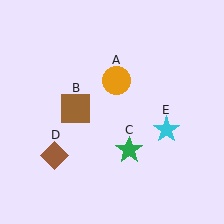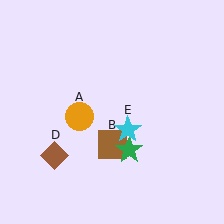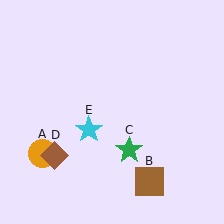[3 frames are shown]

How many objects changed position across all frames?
3 objects changed position: orange circle (object A), brown square (object B), cyan star (object E).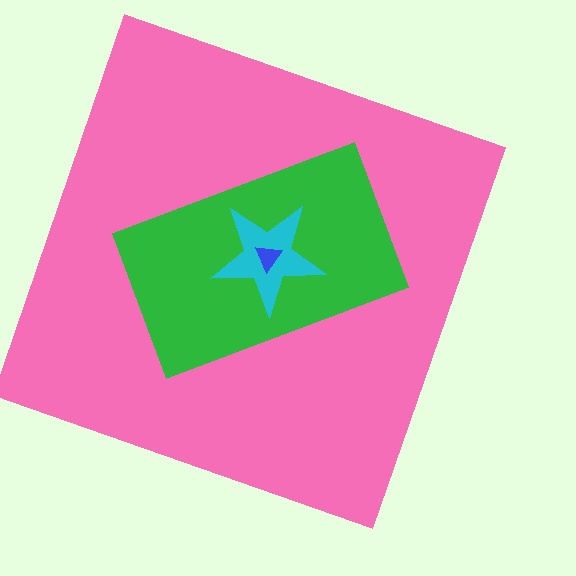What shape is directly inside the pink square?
The green rectangle.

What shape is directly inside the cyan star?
The blue triangle.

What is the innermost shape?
The blue triangle.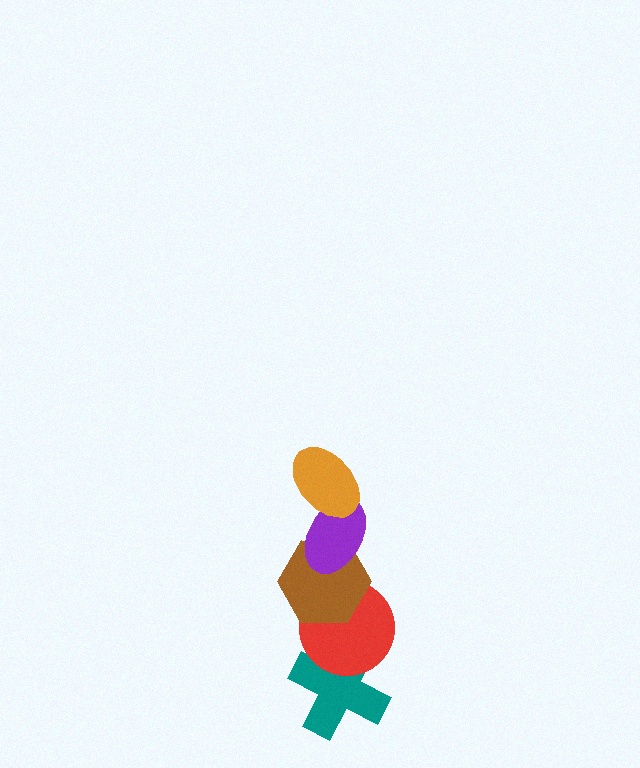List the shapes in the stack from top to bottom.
From top to bottom: the orange ellipse, the purple ellipse, the brown hexagon, the red circle, the teal cross.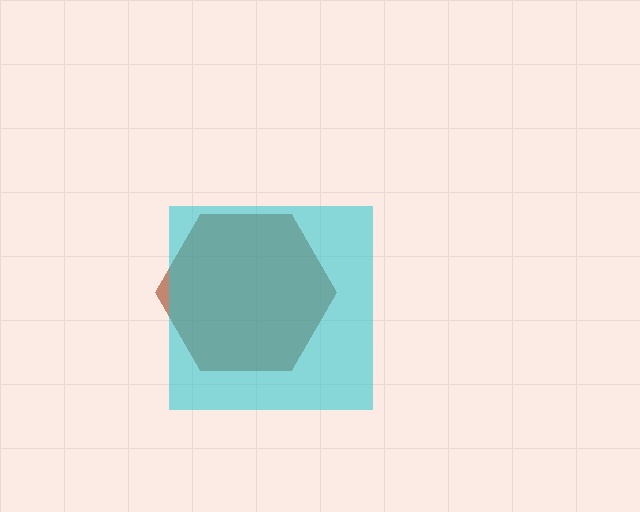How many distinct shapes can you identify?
There are 2 distinct shapes: a brown hexagon, a cyan square.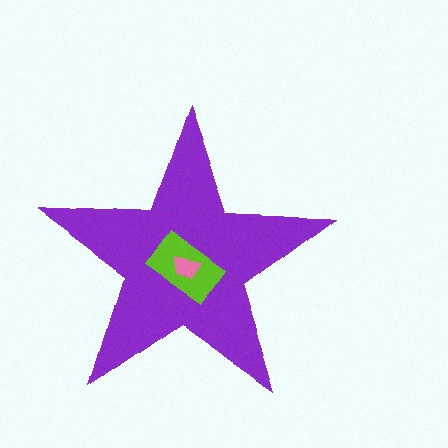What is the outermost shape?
The purple star.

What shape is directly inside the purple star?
The lime rectangle.